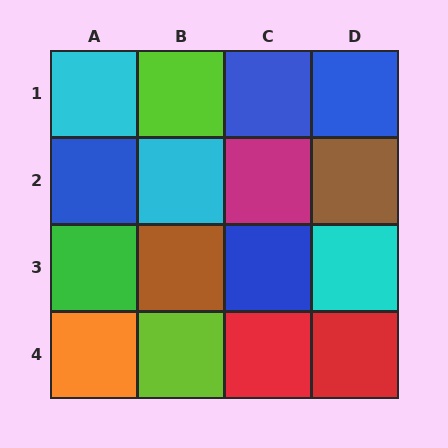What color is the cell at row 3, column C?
Blue.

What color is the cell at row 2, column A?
Blue.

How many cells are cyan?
3 cells are cyan.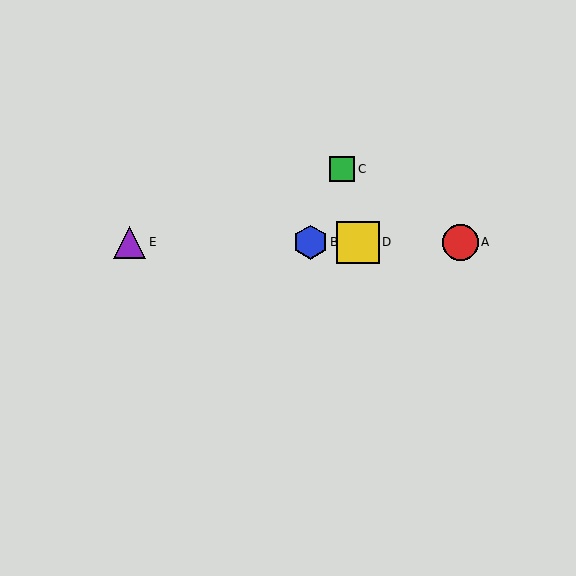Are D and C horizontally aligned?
No, D is at y≈242 and C is at y≈169.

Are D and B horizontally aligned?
Yes, both are at y≈242.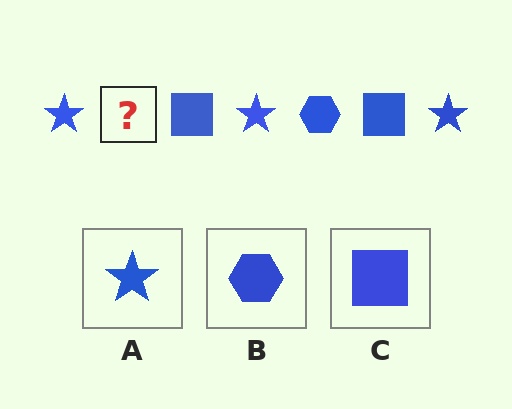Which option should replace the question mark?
Option B.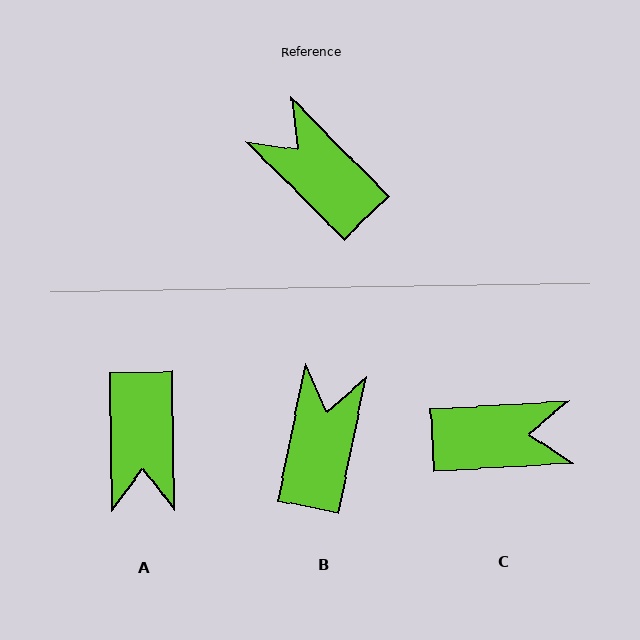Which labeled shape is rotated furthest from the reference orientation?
A, about 136 degrees away.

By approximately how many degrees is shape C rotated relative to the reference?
Approximately 131 degrees clockwise.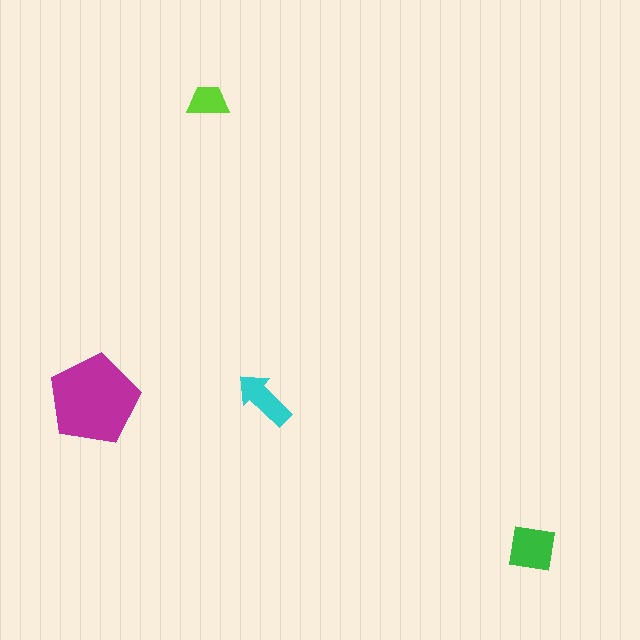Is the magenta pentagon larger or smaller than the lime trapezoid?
Larger.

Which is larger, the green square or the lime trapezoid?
The green square.